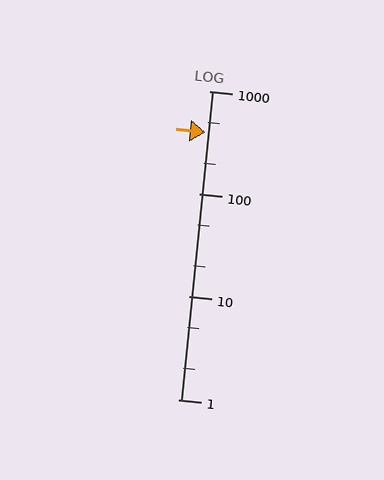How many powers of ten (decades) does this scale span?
The scale spans 3 decades, from 1 to 1000.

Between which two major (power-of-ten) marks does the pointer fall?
The pointer is between 100 and 1000.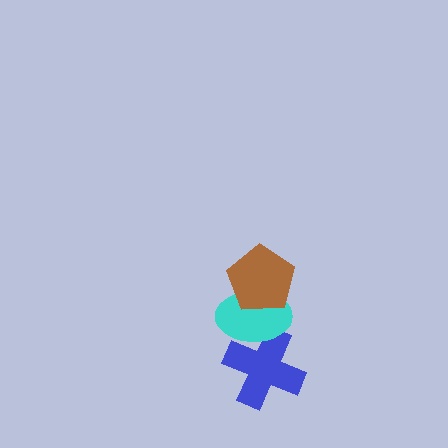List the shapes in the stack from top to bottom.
From top to bottom: the brown pentagon, the cyan ellipse, the blue cross.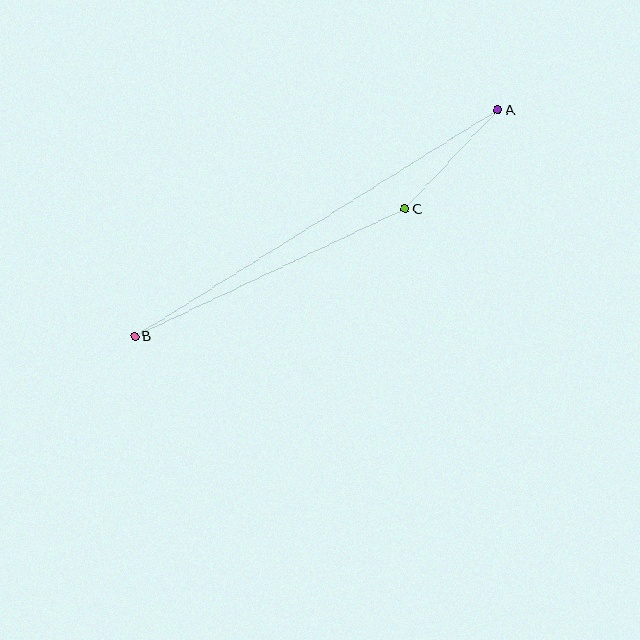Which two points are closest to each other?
Points A and C are closest to each other.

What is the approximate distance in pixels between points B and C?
The distance between B and C is approximately 299 pixels.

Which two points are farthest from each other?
Points A and B are farthest from each other.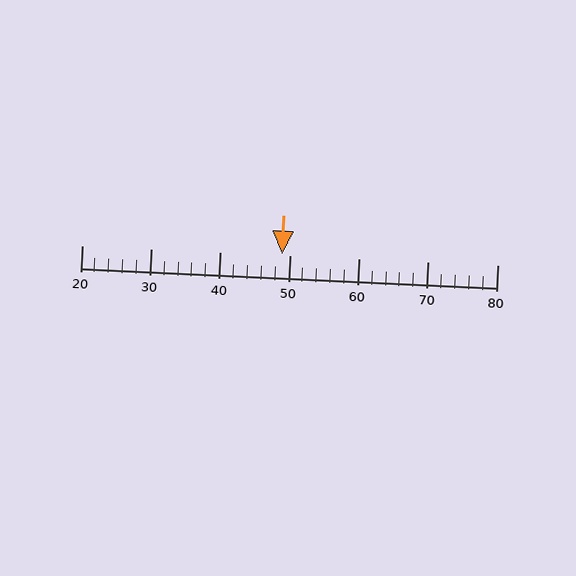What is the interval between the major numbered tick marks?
The major tick marks are spaced 10 units apart.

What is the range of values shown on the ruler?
The ruler shows values from 20 to 80.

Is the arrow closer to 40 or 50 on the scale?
The arrow is closer to 50.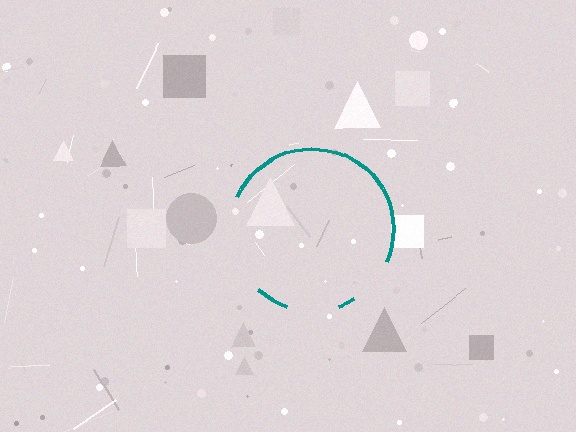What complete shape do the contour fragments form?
The contour fragments form a circle.